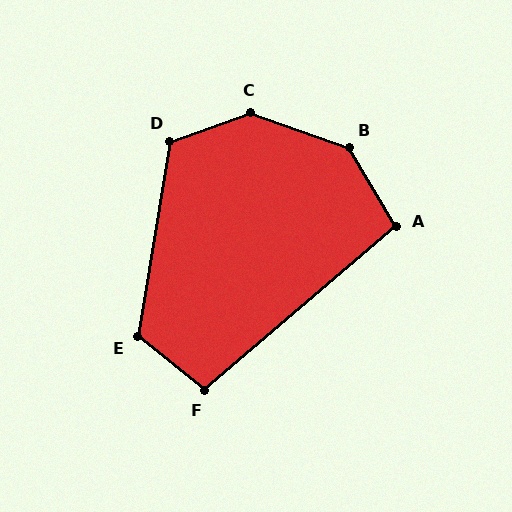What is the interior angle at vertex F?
Approximately 101 degrees (obtuse).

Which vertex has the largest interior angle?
C, at approximately 141 degrees.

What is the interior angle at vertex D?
Approximately 119 degrees (obtuse).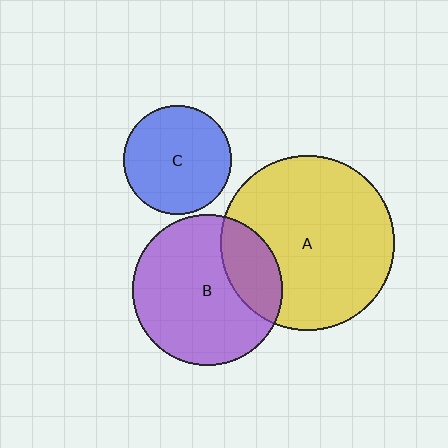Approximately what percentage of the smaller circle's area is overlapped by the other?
Approximately 25%.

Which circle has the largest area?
Circle A (yellow).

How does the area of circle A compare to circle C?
Approximately 2.6 times.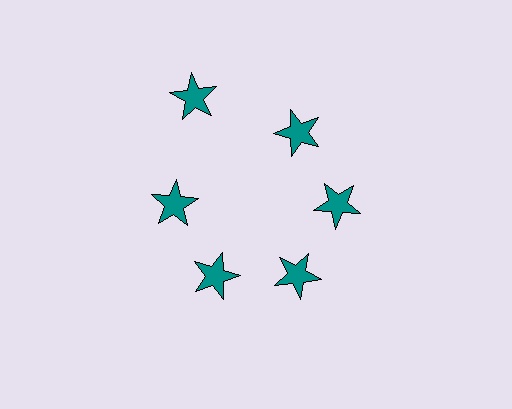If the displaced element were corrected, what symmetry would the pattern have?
It would have 6-fold rotational symmetry — the pattern would map onto itself every 60 degrees.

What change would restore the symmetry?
The symmetry would be restored by moving it inward, back onto the ring so that all 6 stars sit at equal angles and equal distance from the center.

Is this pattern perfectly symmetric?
No. The 6 teal stars are arranged in a ring, but one element near the 11 o'clock position is pushed outward from the center, breaking the 6-fold rotational symmetry.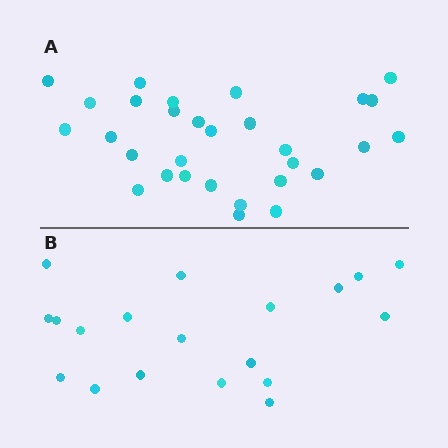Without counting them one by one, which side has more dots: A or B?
Region A (the top region) has more dots.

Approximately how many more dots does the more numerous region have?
Region A has roughly 12 or so more dots than region B.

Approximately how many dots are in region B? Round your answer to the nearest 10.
About 20 dots. (The exact count is 19, which rounds to 20.)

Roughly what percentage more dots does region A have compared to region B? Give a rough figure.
About 60% more.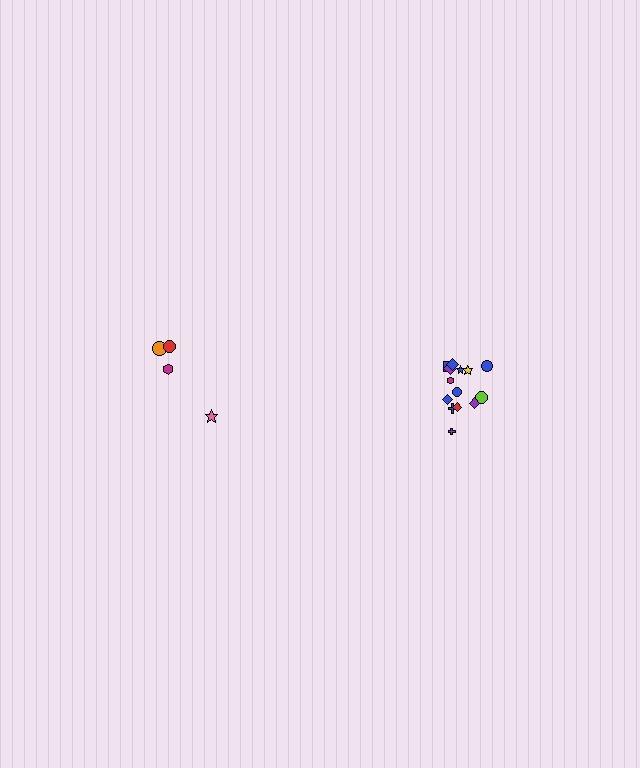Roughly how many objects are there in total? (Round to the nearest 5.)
Roughly 20 objects in total.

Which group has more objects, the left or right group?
The right group.